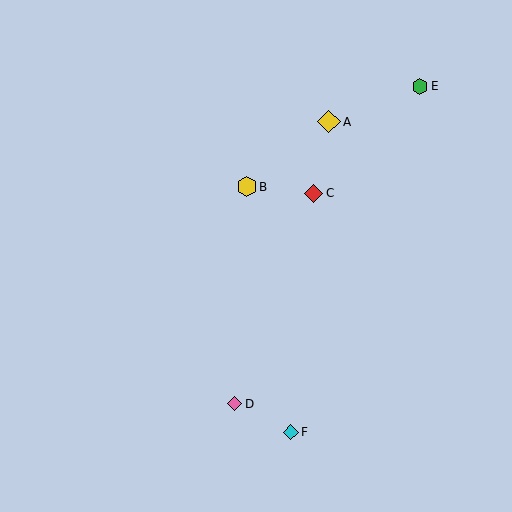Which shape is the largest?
The yellow diamond (labeled A) is the largest.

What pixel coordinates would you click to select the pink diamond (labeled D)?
Click at (235, 404) to select the pink diamond D.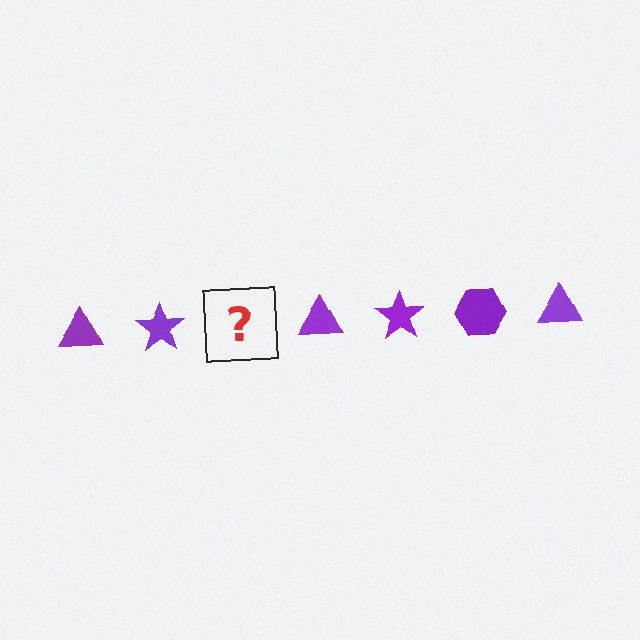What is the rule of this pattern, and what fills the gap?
The rule is that the pattern cycles through triangle, star, hexagon shapes in purple. The gap should be filled with a purple hexagon.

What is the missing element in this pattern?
The missing element is a purple hexagon.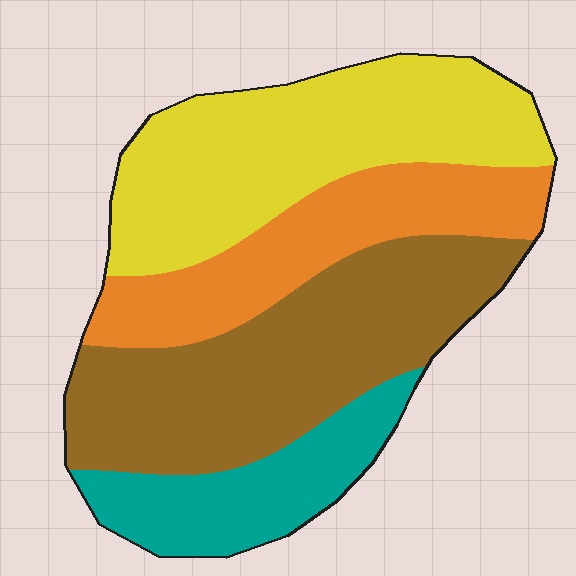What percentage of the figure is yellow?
Yellow covers 31% of the figure.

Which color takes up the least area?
Teal, at roughly 15%.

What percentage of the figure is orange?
Orange takes up about one fifth (1/5) of the figure.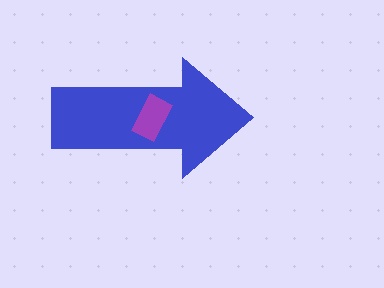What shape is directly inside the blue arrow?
The purple rectangle.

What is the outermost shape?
The blue arrow.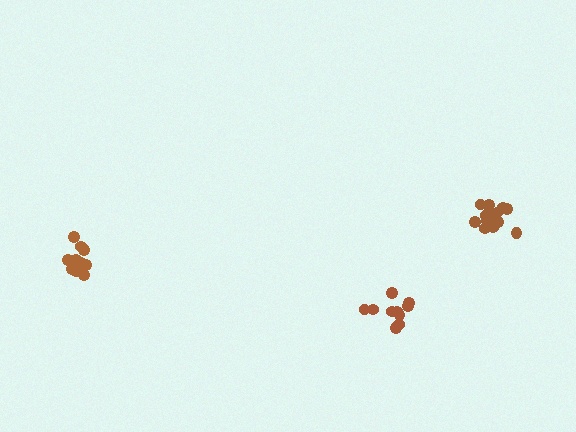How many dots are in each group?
Group 1: 10 dots, Group 2: 10 dots, Group 3: 15 dots (35 total).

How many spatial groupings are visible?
There are 3 spatial groupings.